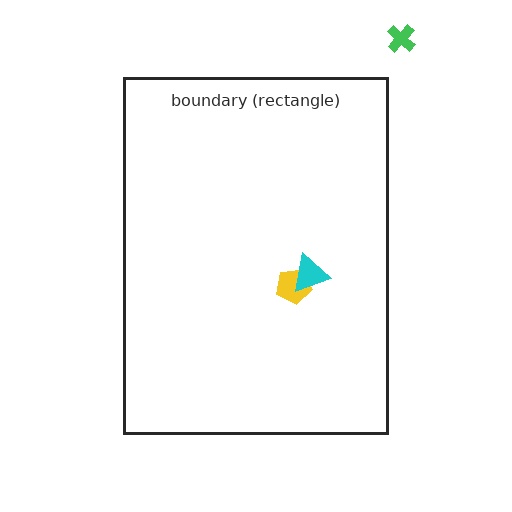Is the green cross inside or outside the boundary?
Outside.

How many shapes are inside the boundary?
2 inside, 1 outside.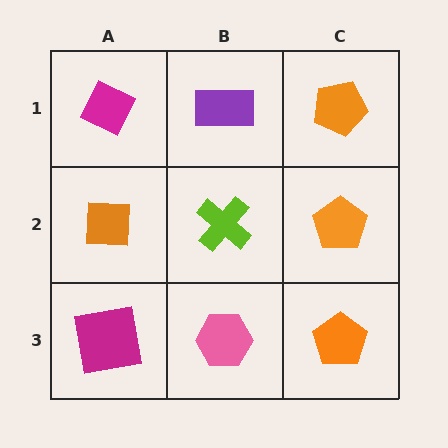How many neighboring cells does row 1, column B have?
3.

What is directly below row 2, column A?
A magenta square.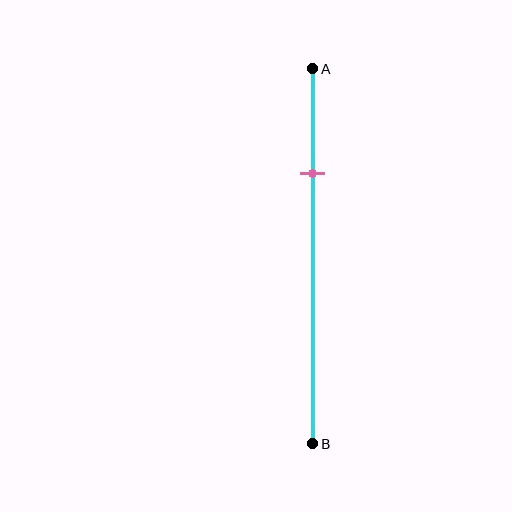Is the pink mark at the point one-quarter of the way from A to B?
Yes, the mark is approximately at the one-quarter point.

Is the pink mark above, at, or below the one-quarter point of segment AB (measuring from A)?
The pink mark is approximately at the one-quarter point of segment AB.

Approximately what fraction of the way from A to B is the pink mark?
The pink mark is approximately 30% of the way from A to B.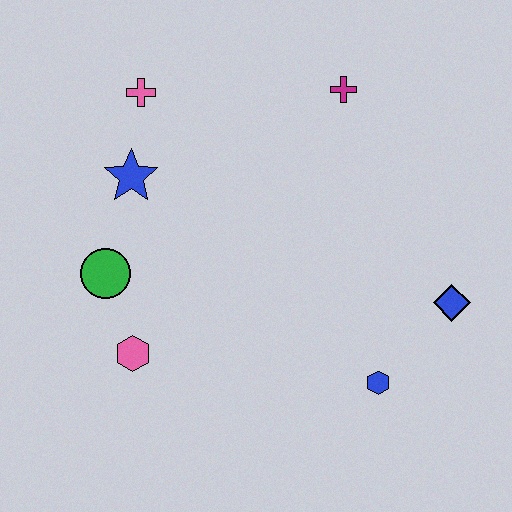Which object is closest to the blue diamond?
The blue hexagon is closest to the blue diamond.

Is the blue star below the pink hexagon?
No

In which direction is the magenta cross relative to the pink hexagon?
The magenta cross is above the pink hexagon.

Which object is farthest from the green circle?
The blue diamond is farthest from the green circle.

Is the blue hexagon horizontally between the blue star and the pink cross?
No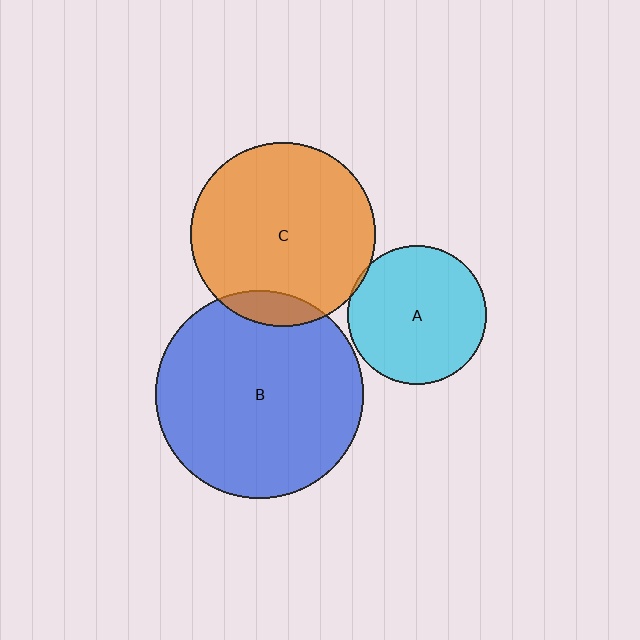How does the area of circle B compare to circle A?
Approximately 2.2 times.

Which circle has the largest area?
Circle B (blue).